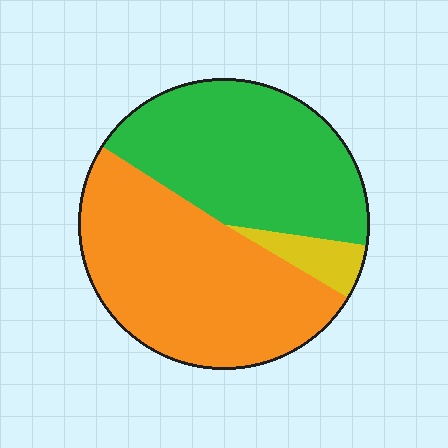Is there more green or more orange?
Orange.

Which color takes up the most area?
Orange, at roughly 50%.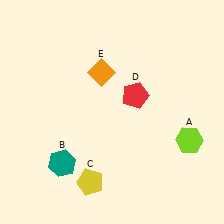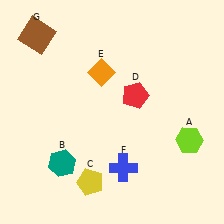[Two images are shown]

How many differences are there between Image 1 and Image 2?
There are 2 differences between the two images.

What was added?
A blue cross (F), a brown square (G) were added in Image 2.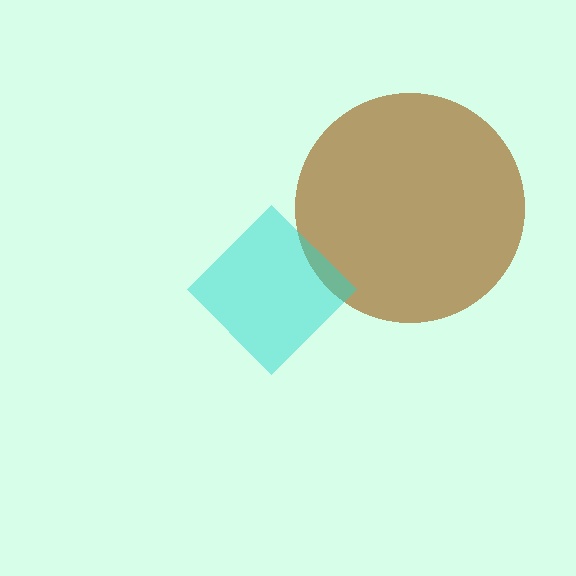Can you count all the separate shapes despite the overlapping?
Yes, there are 2 separate shapes.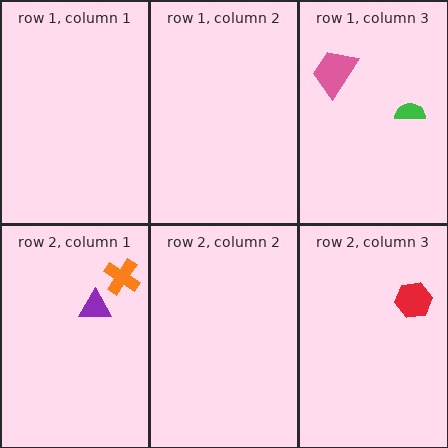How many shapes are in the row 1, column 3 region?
2.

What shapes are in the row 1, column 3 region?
The green semicircle, the pink trapezoid.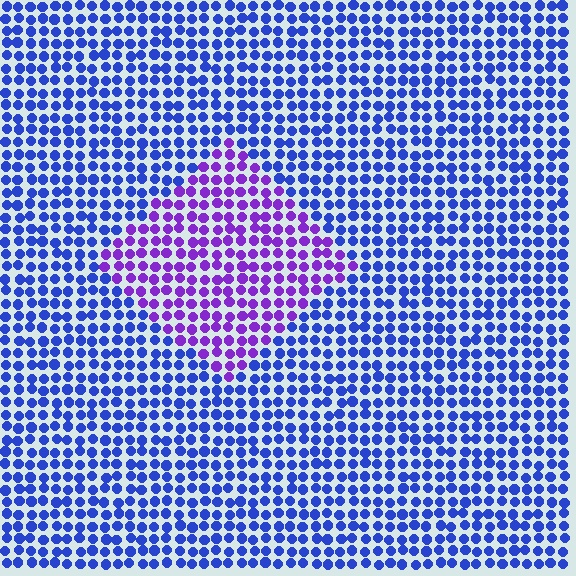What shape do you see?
I see a diamond.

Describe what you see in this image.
The image is filled with small blue elements in a uniform arrangement. A diamond-shaped region is visible where the elements are tinted to a slightly different hue, forming a subtle color boundary.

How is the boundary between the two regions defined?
The boundary is defined purely by a slight shift in hue (about 44 degrees). Spacing, size, and orientation are identical on both sides.